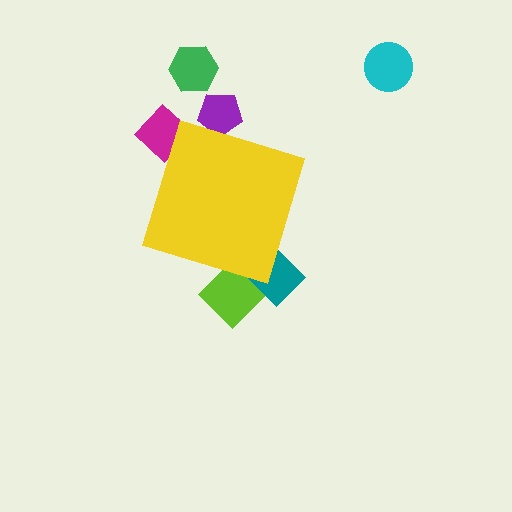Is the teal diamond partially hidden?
Yes, the teal diamond is partially hidden behind the yellow diamond.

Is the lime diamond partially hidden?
Yes, the lime diamond is partially hidden behind the yellow diamond.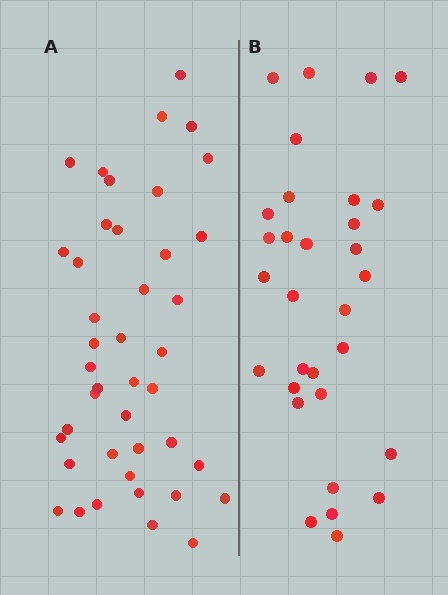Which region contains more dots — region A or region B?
Region A (the left region) has more dots.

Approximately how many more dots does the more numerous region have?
Region A has roughly 12 or so more dots than region B.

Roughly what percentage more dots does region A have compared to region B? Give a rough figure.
About 35% more.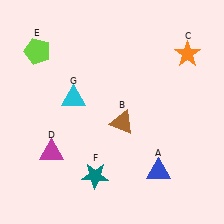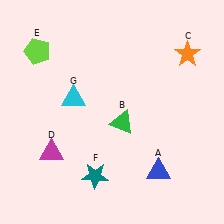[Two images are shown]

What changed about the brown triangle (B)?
In Image 1, B is brown. In Image 2, it changed to green.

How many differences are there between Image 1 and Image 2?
There is 1 difference between the two images.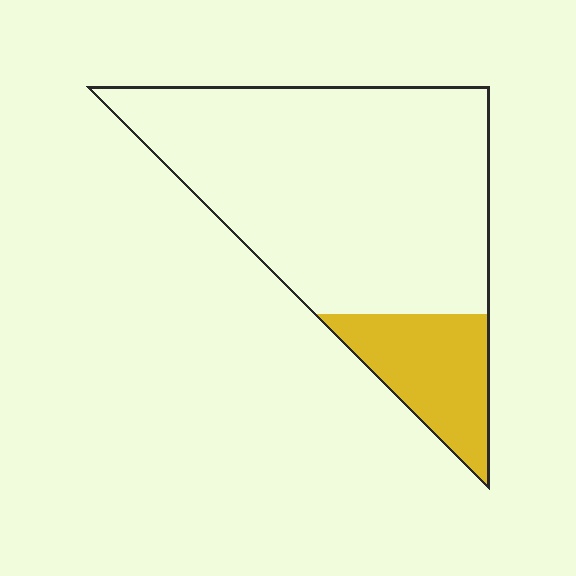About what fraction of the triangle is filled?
About one fifth (1/5).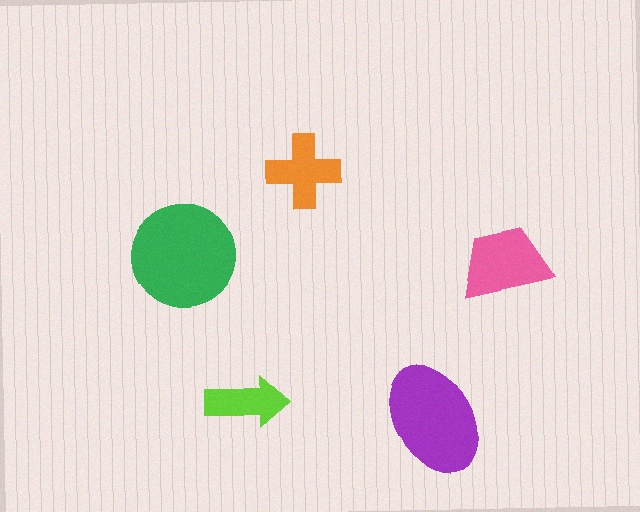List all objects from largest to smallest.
The green circle, the purple ellipse, the pink trapezoid, the orange cross, the lime arrow.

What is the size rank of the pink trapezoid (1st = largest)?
3rd.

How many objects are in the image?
There are 5 objects in the image.